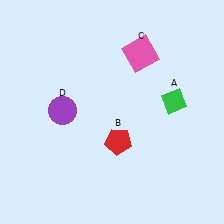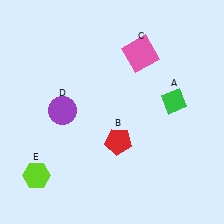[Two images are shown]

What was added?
A lime hexagon (E) was added in Image 2.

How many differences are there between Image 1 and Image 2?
There is 1 difference between the two images.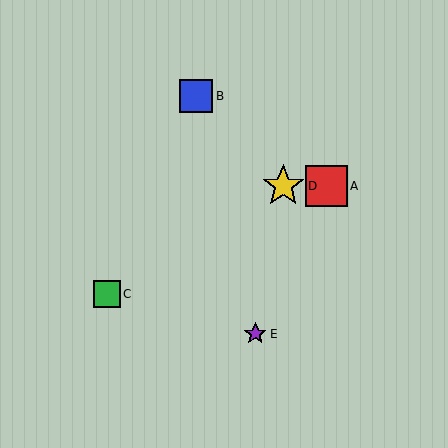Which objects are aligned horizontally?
Objects A, D are aligned horizontally.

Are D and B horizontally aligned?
No, D is at y≈186 and B is at y≈96.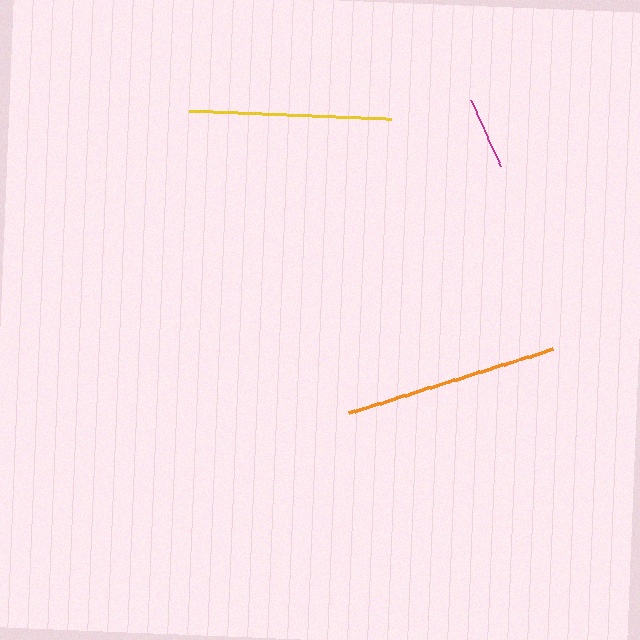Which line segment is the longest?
The orange line is the longest at approximately 214 pixels.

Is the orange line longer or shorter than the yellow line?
The orange line is longer than the yellow line.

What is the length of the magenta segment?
The magenta segment is approximately 73 pixels long.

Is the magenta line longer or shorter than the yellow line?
The yellow line is longer than the magenta line.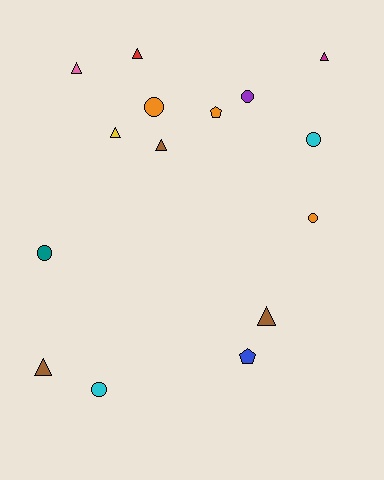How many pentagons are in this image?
There are 2 pentagons.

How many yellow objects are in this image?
There is 1 yellow object.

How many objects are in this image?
There are 15 objects.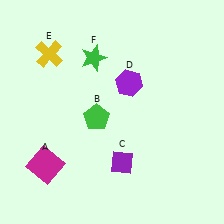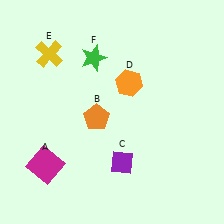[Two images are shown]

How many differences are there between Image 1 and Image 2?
There are 2 differences between the two images.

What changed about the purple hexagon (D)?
In Image 1, D is purple. In Image 2, it changed to orange.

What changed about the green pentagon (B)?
In Image 1, B is green. In Image 2, it changed to orange.